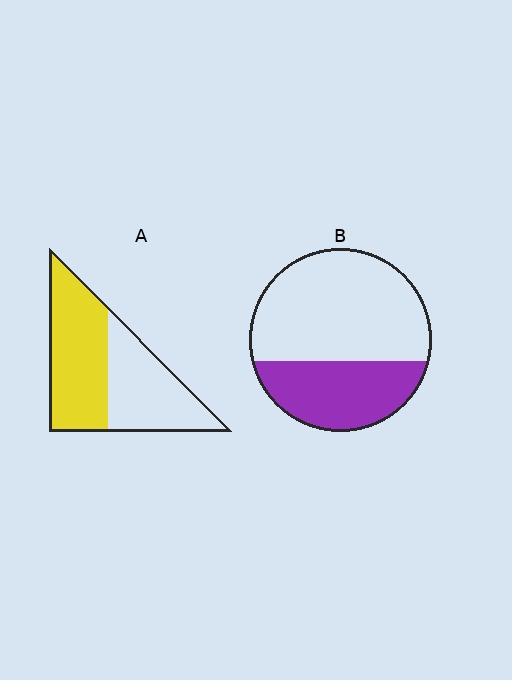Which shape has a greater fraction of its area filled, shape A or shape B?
Shape A.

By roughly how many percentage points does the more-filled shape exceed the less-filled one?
By roughly 20 percentage points (A over B).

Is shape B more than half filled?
No.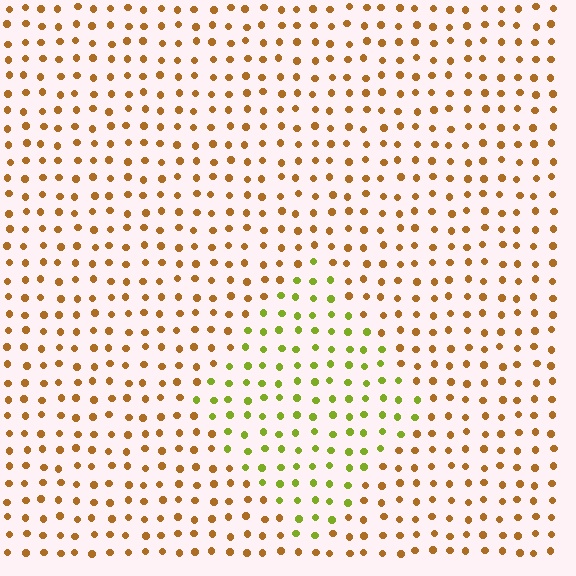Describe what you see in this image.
The image is filled with small brown elements in a uniform arrangement. A diamond-shaped region is visible where the elements are tinted to a slightly different hue, forming a subtle color boundary.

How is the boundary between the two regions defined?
The boundary is defined purely by a slight shift in hue (about 49 degrees). Spacing, size, and orientation are identical on both sides.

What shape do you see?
I see a diamond.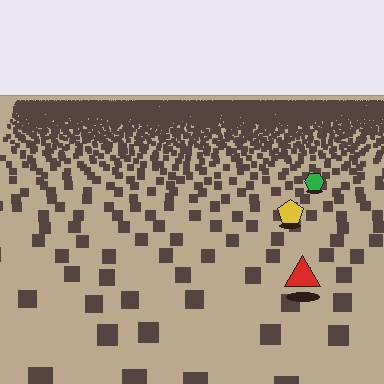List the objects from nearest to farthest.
From nearest to farthest: the red triangle, the yellow pentagon, the green hexagon.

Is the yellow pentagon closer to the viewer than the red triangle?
No. The red triangle is closer — you can tell from the texture gradient: the ground texture is coarser near it.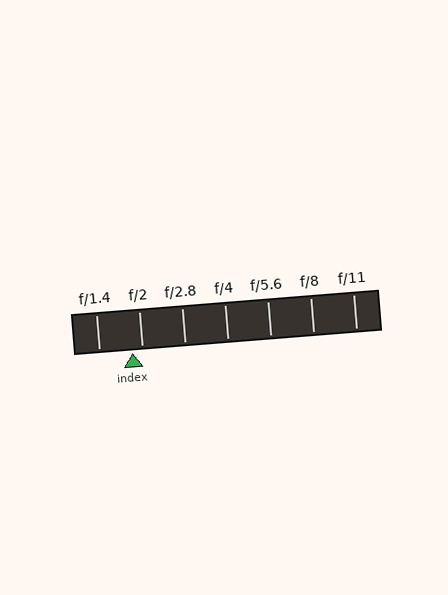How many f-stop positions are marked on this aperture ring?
There are 7 f-stop positions marked.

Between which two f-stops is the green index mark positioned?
The index mark is between f/1.4 and f/2.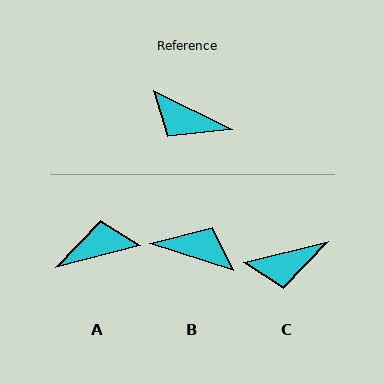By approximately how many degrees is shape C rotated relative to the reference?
Approximately 40 degrees counter-clockwise.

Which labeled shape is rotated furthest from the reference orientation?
B, about 172 degrees away.